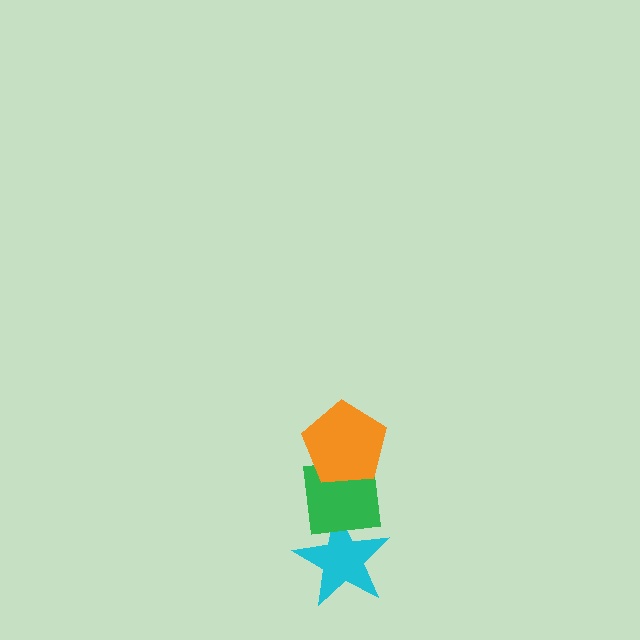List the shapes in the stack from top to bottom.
From top to bottom: the orange pentagon, the green square, the cyan star.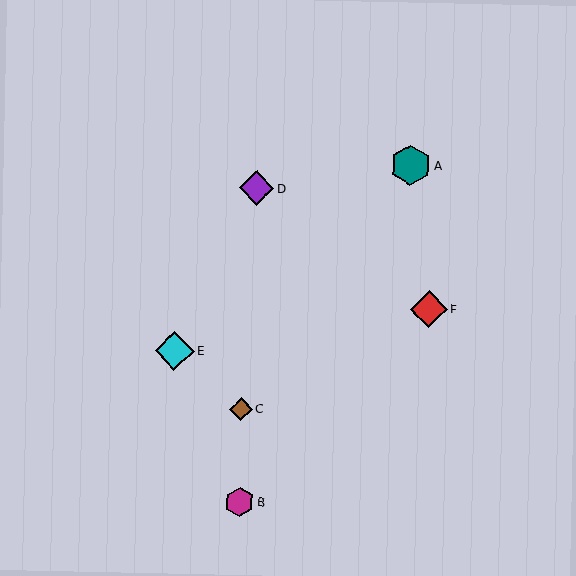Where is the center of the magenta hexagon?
The center of the magenta hexagon is at (239, 502).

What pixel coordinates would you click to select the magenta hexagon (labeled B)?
Click at (239, 502) to select the magenta hexagon B.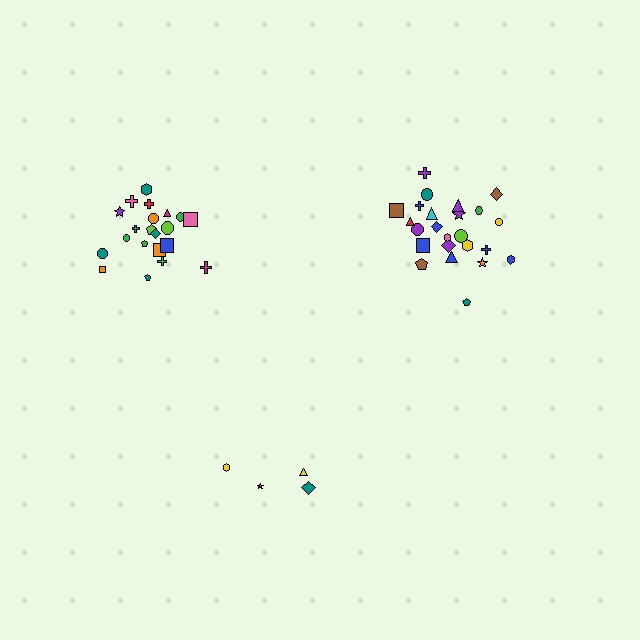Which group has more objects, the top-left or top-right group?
The top-right group.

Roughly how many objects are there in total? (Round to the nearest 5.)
Roughly 50 objects in total.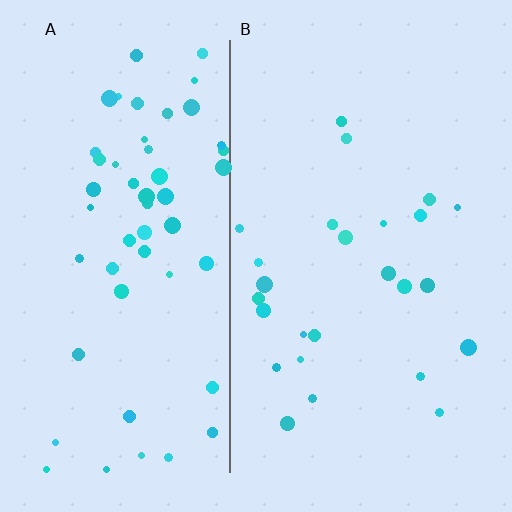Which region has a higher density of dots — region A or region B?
A (the left).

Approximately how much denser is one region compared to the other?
Approximately 2.1× — region A over region B.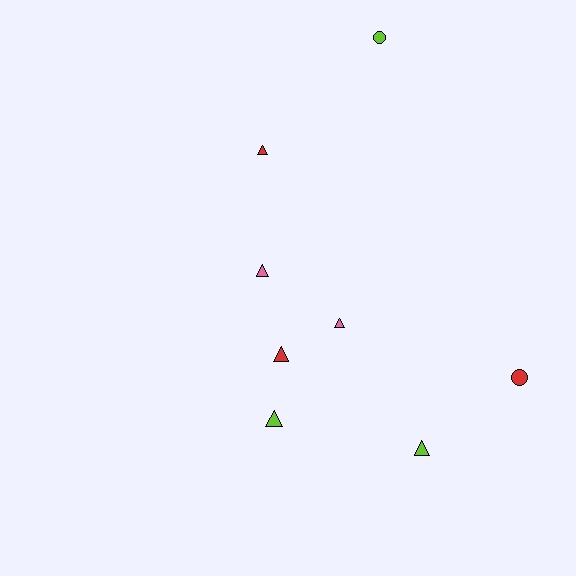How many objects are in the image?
There are 8 objects.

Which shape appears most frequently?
Triangle, with 6 objects.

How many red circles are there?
There is 1 red circle.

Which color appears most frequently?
Lime, with 3 objects.